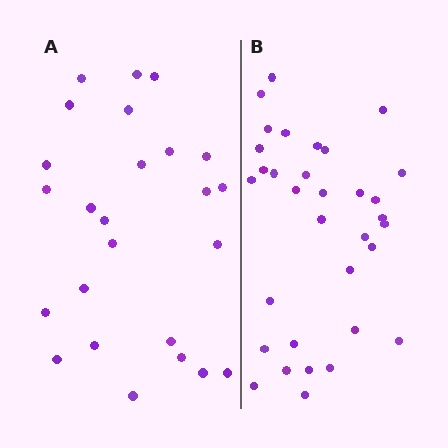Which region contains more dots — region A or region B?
Region B (the right region) has more dots.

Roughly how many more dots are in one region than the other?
Region B has roughly 8 or so more dots than region A.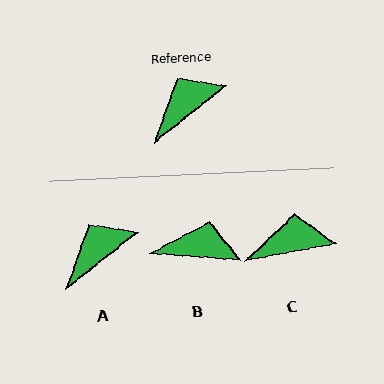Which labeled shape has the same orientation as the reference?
A.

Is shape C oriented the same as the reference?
No, it is off by about 27 degrees.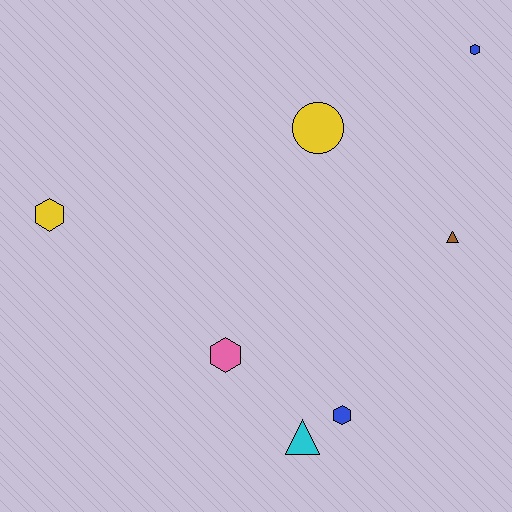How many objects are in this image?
There are 7 objects.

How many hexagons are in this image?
There are 4 hexagons.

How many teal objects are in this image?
There are no teal objects.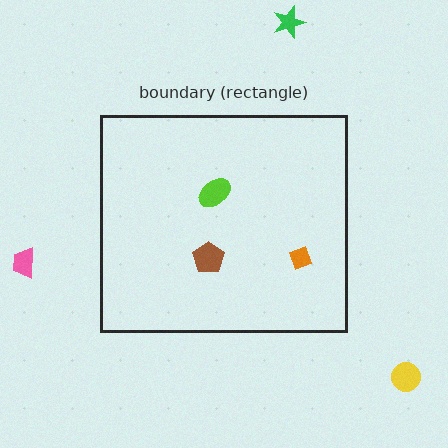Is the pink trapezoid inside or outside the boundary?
Outside.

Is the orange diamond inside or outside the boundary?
Inside.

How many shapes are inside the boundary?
3 inside, 3 outside.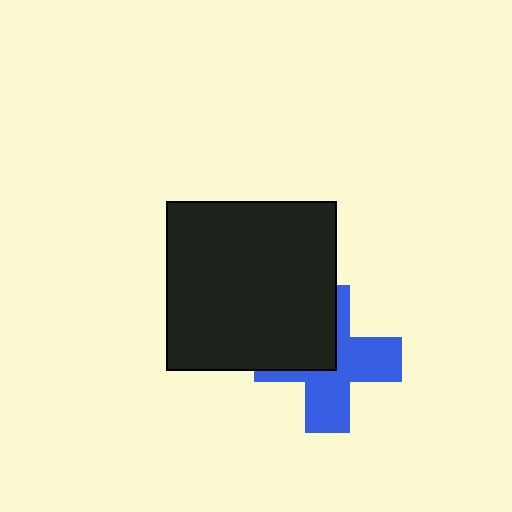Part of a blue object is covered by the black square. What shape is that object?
It is a cross.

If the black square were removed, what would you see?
You would see the complete blue cross.